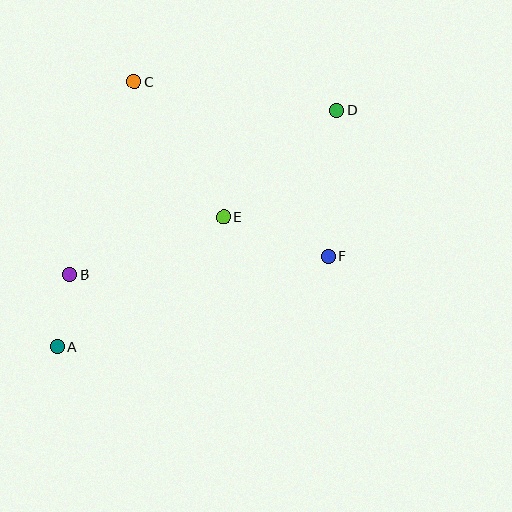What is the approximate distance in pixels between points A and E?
The distance between A and E is approximately 211 pixels.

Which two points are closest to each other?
Points A and B are closest to each other.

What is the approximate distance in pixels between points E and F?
The distance between E and F is approximately 112 pixels.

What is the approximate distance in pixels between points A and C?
The distance between A and C is approximately 276 pixels.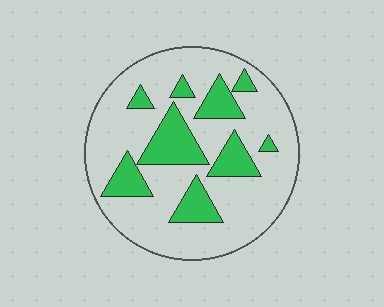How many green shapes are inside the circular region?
9.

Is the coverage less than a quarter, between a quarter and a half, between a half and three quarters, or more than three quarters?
Less than a quarter.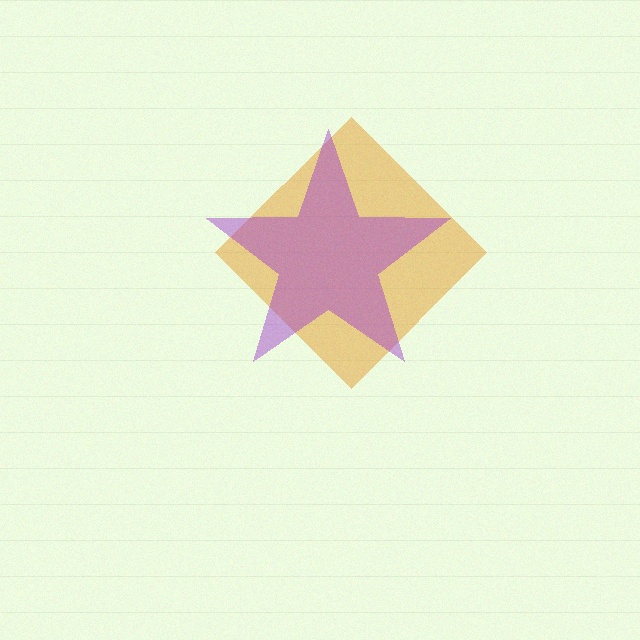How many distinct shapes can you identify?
There are 2 distinct shapes: an orange diamond, a purple star.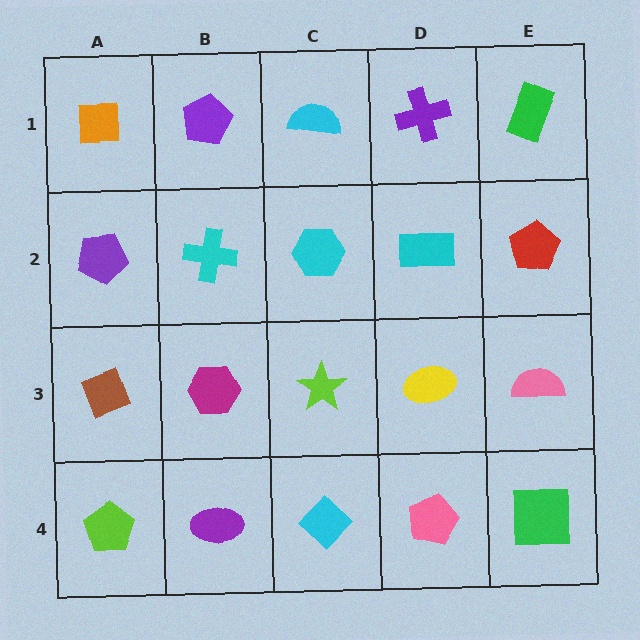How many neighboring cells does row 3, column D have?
4.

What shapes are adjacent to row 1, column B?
A cyan cross (row 2, column B), an orange square (row 1, column A), a cyan semicircle (row 1, column C).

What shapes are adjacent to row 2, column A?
An orange square (row 1, column A), a brown diamond (row 3, column A), a cyan cross (row 2, column B).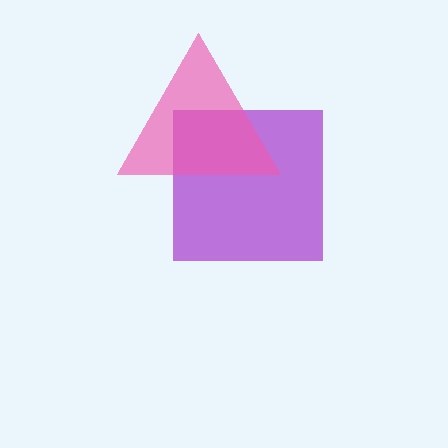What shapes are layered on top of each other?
The layered shapes are: a purple square, a pink triangle.